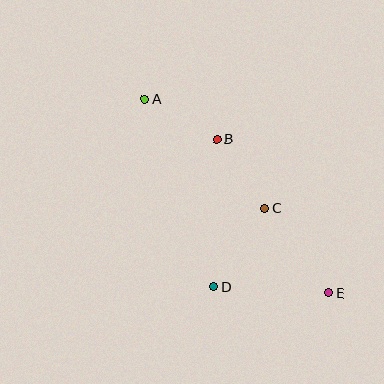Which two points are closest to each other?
Points A and B are closest to each other.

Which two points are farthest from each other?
Points A and E are farthest from each other.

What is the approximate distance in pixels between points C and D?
The distance between C and D is approximately 94 pixels.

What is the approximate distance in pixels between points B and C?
The distance between B and C is approximately 83 pixels.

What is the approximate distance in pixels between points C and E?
The distance between C and E is approximately 107 pixels.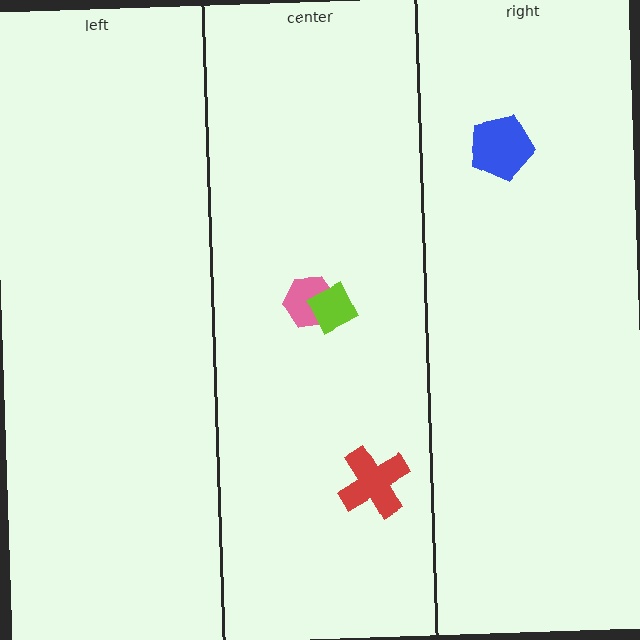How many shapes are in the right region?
1.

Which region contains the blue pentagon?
The right region.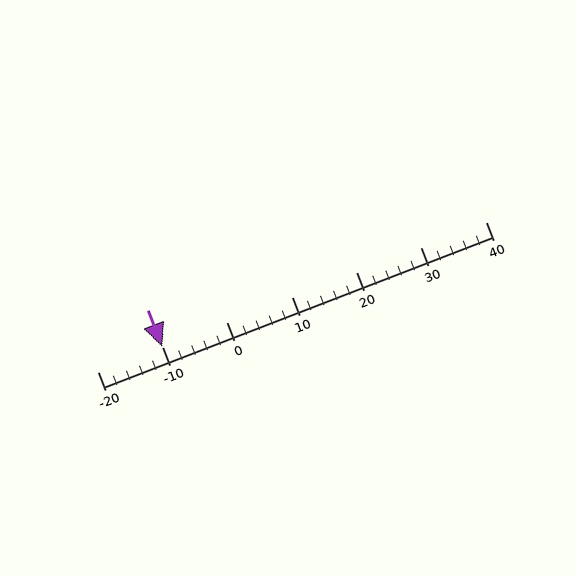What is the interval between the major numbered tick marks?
The major tick marks are spaced 10 units apart.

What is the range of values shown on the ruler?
The ruler shows values from -20 to 40.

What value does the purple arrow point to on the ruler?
The purple arrow points to approximately -10.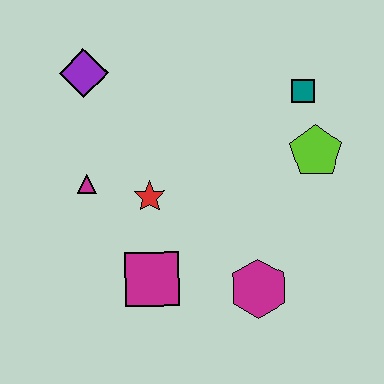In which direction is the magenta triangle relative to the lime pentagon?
The magenta triangle is to the left of the lime pentagon.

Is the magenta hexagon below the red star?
Yes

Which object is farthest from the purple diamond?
The magenta hexagon is farthest from the purple diamond.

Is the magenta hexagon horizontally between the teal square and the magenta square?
Yes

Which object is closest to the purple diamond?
The magenta triangle is closest to the purple diamond.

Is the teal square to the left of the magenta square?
No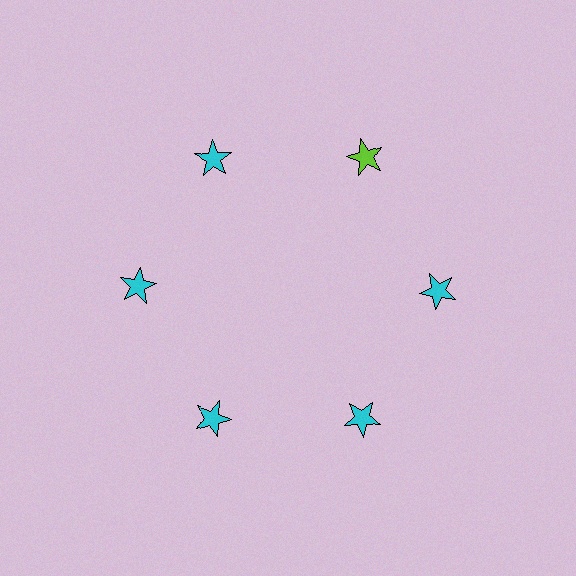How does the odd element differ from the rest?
It has a different color: lime instead of cyan.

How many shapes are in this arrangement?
There are 6 shapes arranged in a ring pattern.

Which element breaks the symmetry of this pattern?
The lime star at roughly the 1 o'clock position breaks the symmetry. All other shapes are cyan stars.